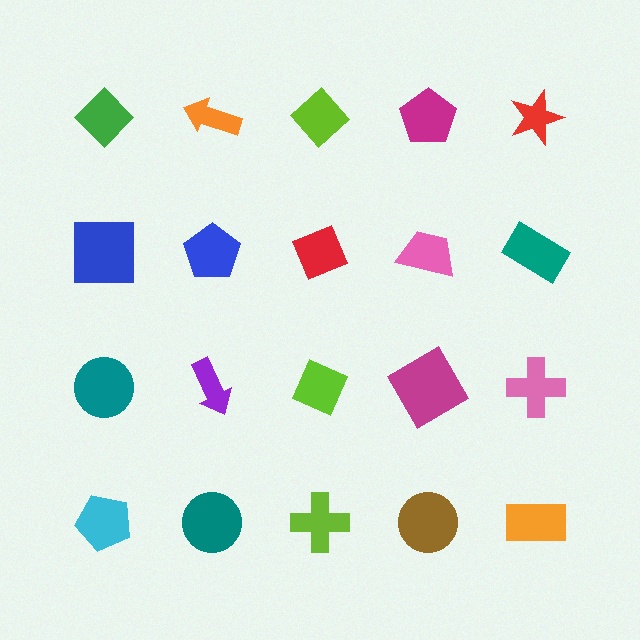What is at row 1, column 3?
A lime diamond.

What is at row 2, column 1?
A blue square.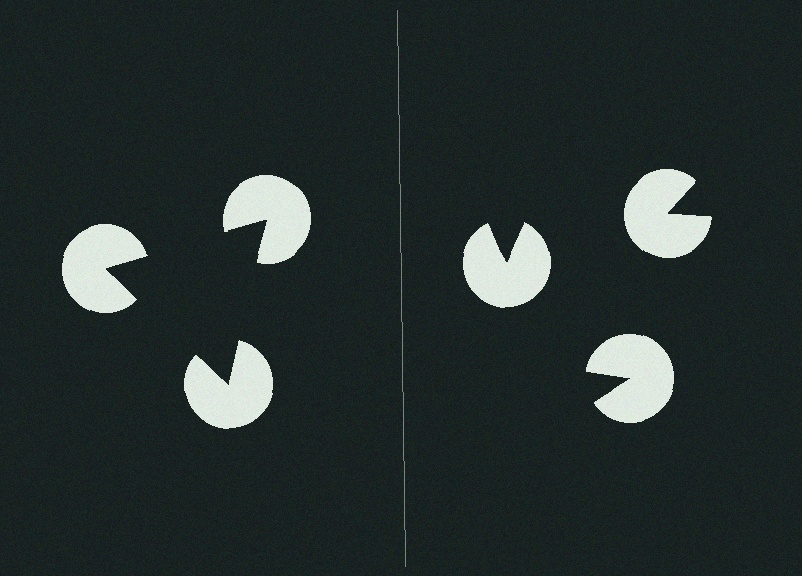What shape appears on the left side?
An illusory triangle.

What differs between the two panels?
The pac-man discs are positioned identically on both sides; only the wedge orientations differ. On the left they align to a triangle; on the right they are misaligned.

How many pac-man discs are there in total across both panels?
6 — 3 on each side.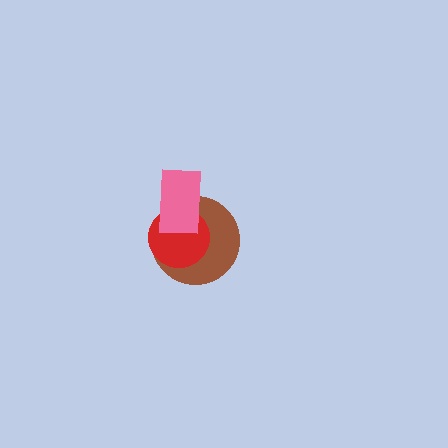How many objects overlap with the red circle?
2 objects overlap with the red circle.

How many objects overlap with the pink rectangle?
2 objects overlap with the pink rectangle.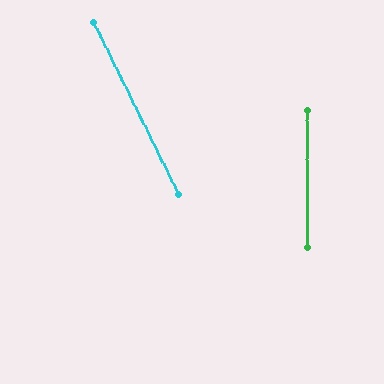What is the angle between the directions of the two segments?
Approximately 26 degrees.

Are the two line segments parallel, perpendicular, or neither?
Neither parallel nor perpendicular — they differ by about 26°.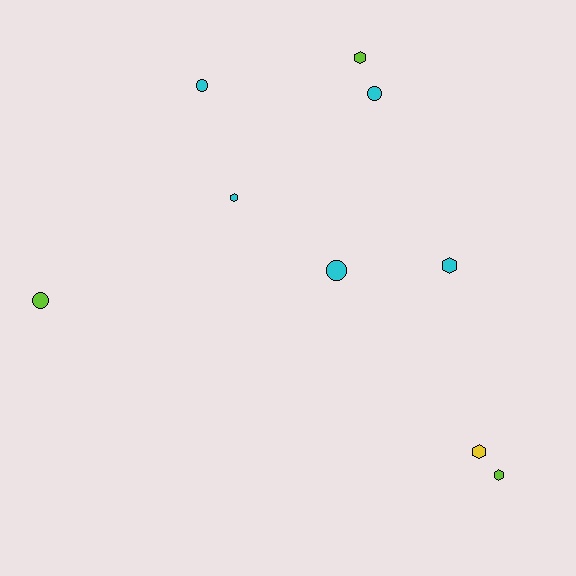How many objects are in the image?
There are 9 objects.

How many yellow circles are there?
There are no yellow circles.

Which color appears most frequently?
Cyan, with 5 objects.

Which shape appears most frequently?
Hexagon, with 5 objects.